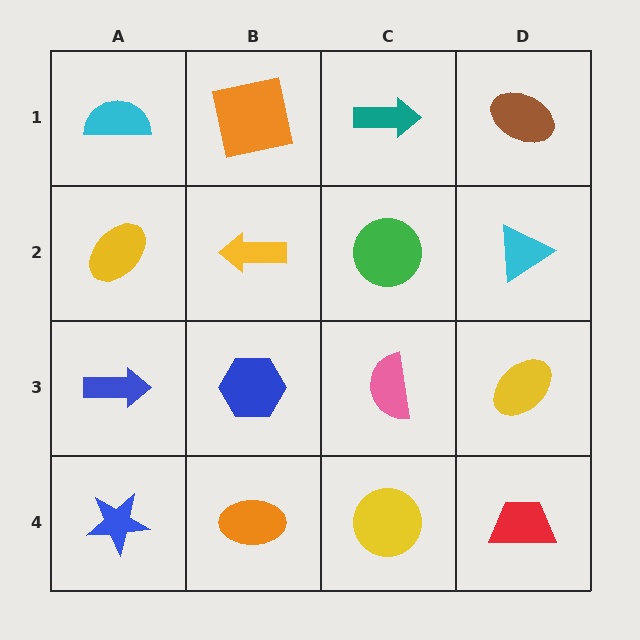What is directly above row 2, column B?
An orange square.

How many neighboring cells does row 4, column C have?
3.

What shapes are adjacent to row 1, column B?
A yellow arrow (row 2, column B), a cyan semicircle (row 1, column A), a teal arrow (row 1, column C).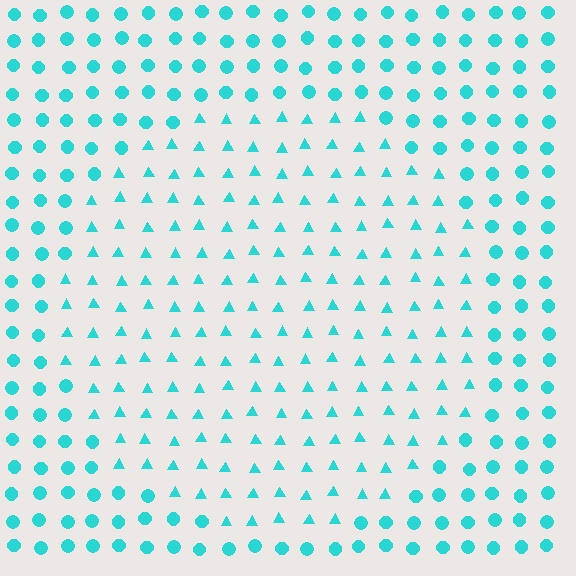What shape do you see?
I see a circle.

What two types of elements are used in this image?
The image uses triangles inside the circle region and circles outside it.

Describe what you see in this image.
The image is filled with small cyan elements arranged in a uniform grid. A circle-shaped region contains triangles, while the surrounding area contains circles. The boundary is defined purely by the change in element shape.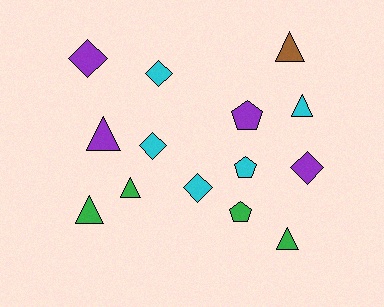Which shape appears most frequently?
Triangle, with 6 objects.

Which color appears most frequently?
Cyan, with 5 objects.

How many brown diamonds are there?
There are no brown diamonds.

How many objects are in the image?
There are 14 objects.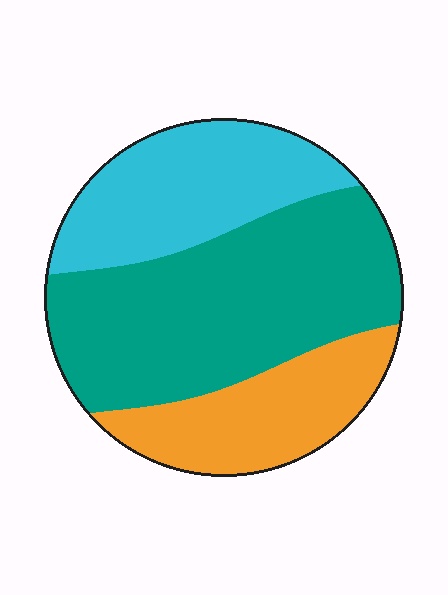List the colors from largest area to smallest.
From largest to smallest: teal, cyan, orange.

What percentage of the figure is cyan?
Cyan takes up about one quarter (1/4) of the figure.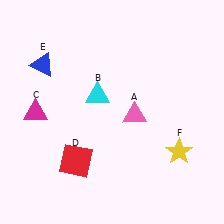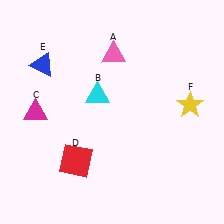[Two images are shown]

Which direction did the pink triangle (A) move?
The pink triangle (A) moved up.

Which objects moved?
The objects that moved are: the pink triangle (A), the yellow star (F).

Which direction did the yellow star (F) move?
The yellow star (F) moved up.